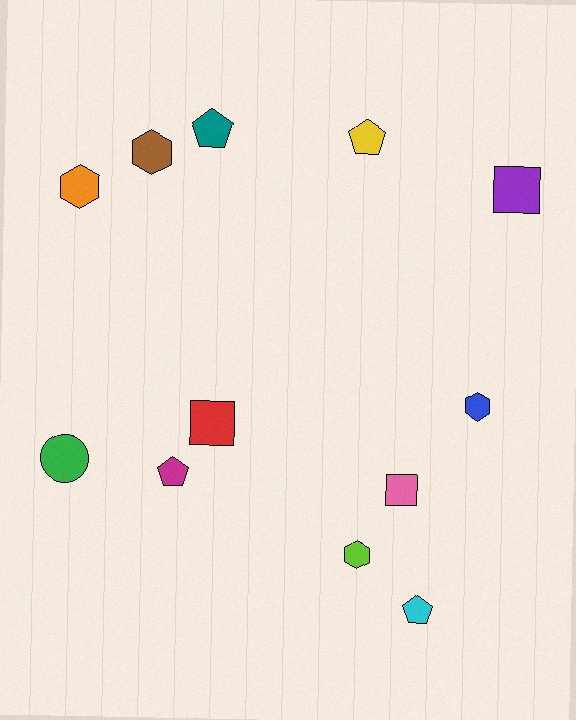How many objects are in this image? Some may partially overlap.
There are 12 objects.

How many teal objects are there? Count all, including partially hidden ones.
There is 1 teal object.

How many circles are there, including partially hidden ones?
There is 1 circle.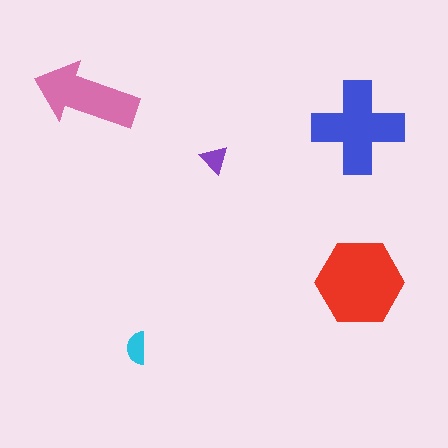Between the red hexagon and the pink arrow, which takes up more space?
The red hexagon.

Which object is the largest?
The red hexagon.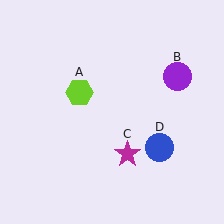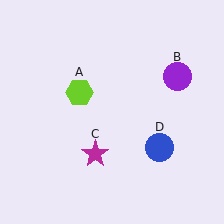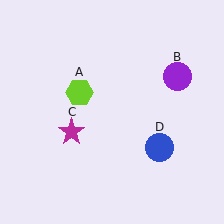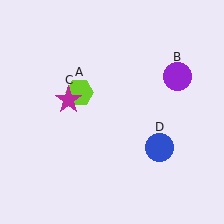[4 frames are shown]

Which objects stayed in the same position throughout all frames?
Lime hexagon (object A) and purple circle (object B) and blue circle (object D) remained stationary.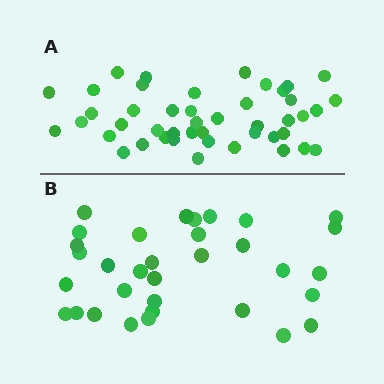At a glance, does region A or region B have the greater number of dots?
Region A (the top region) has more dots.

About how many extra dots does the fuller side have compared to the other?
Region A has roughly 12 or so more dots than region B.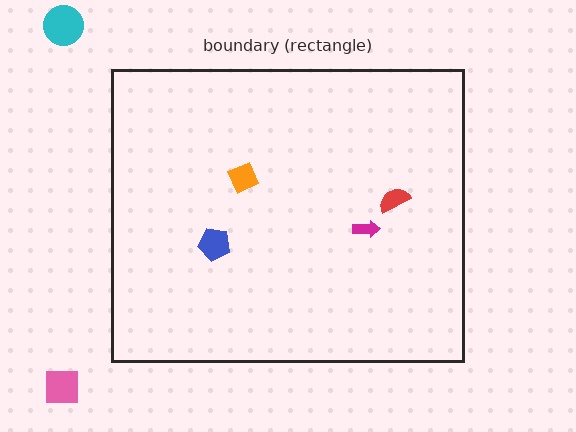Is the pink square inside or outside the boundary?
Outside.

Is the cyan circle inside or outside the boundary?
Outside.